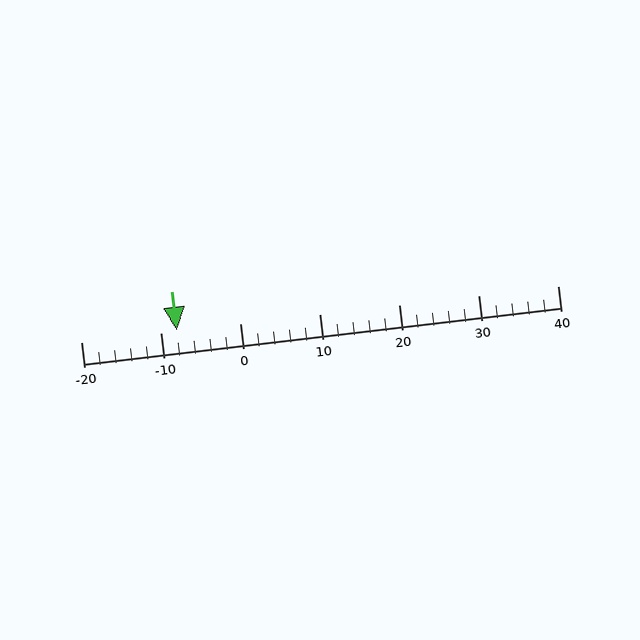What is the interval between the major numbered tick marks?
The major tick marks are spaced 10 units apart.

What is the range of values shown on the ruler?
The ruler shows values from -20 to 40.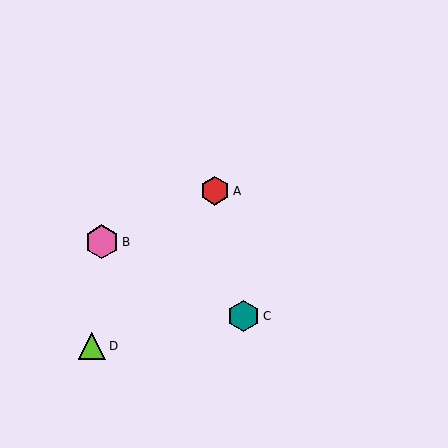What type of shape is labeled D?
Shape D is a lime triangle.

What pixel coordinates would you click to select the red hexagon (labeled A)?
Click at (215, 191) to select the red hexagon A.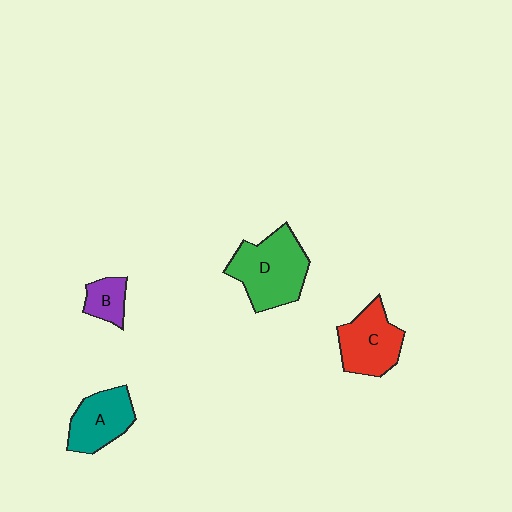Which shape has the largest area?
Shape D (green).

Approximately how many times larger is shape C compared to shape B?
Approximately 2.1 times.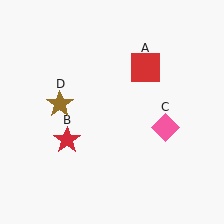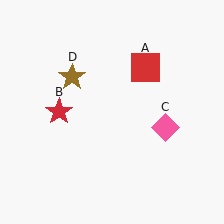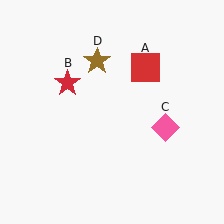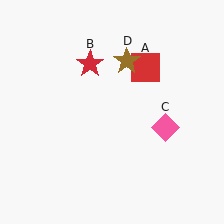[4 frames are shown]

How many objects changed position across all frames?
2 objects changed position: red star (object B), brown star (object D).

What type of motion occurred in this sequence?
The red star (object B), brown star (object D) rotated clockwise around the center of the scene.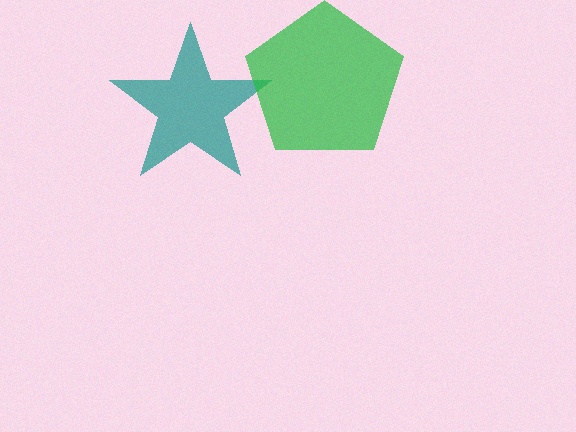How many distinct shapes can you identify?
There are 2 distinct shapes: a teal star, a green pentagon.